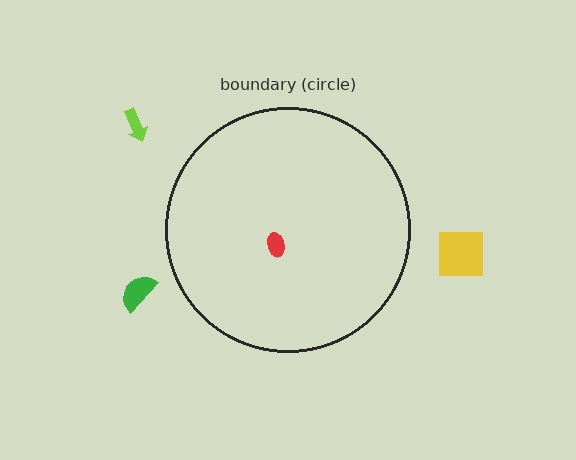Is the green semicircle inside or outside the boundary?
Outside.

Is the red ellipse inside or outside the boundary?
Inside.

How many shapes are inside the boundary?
1 inside, 3 outside.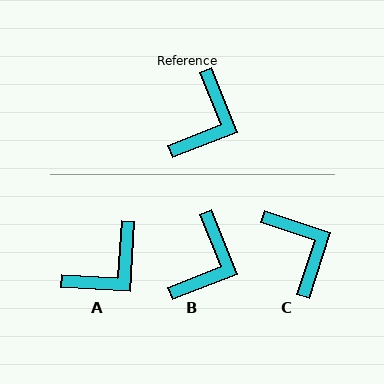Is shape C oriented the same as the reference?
No, it is off by about 51 degrees.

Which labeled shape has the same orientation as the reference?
B.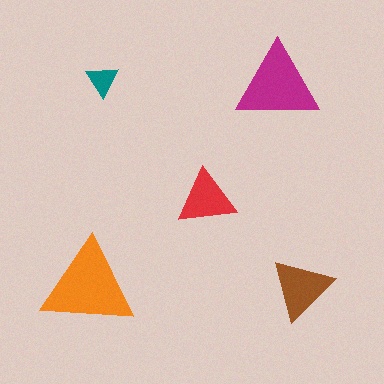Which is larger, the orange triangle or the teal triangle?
The orange one.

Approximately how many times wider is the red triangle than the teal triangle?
About 2 times wider.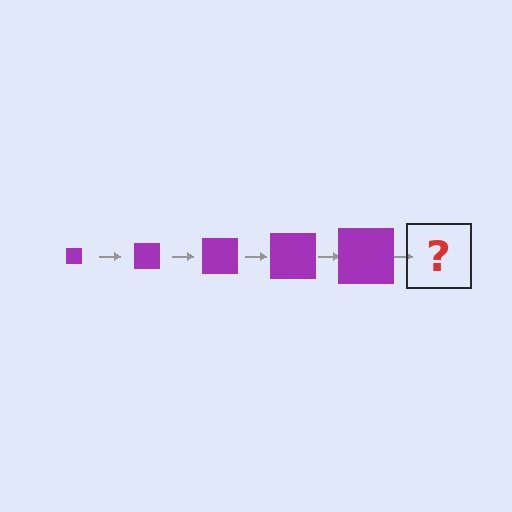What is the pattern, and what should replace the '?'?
The pattern is that the square gets progressively larger each step. The '?' should be a purple square, larger than the previous one.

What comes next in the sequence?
The next element should be a purple square, larger than the previous one.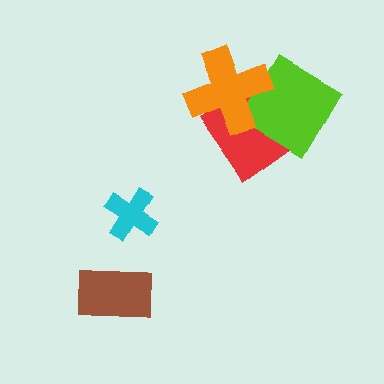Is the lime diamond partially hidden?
Yes, it is partially covered by another shape.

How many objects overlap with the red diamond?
2 objects overlap with the red diamond.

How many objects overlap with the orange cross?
2 objects overlap with the orange cross.